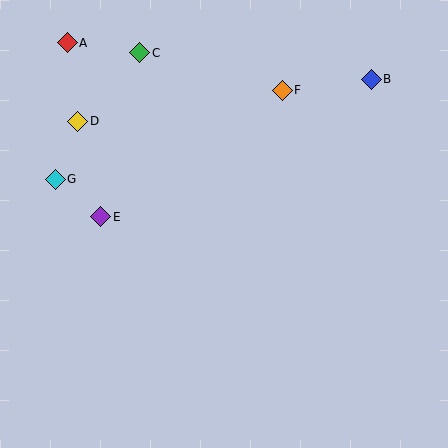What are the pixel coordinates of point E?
Point E is at (101, 217).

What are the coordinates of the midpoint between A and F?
The midpoint between A and F is at (175, 66).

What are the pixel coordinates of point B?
Point B is at (371, 79).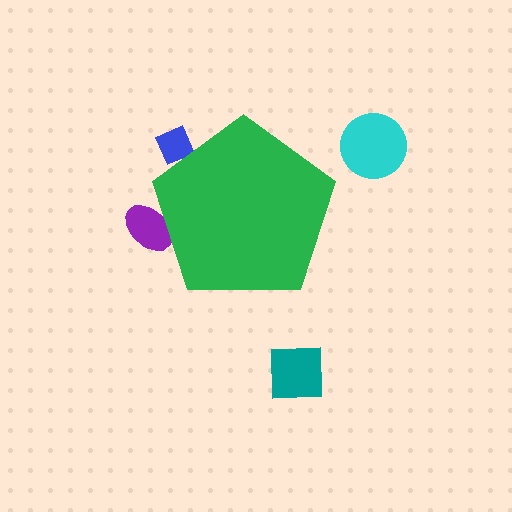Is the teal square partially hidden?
No, the teal square is fully visible.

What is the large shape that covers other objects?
A green pentagon.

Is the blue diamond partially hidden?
Yes, the blue diamond is partially hidden behind the green pentagon.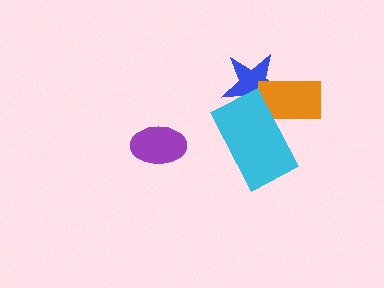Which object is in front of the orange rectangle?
The cyan rectangle is in front of the orange rectangle.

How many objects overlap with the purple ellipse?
0 objects overlap with the purple ellipse.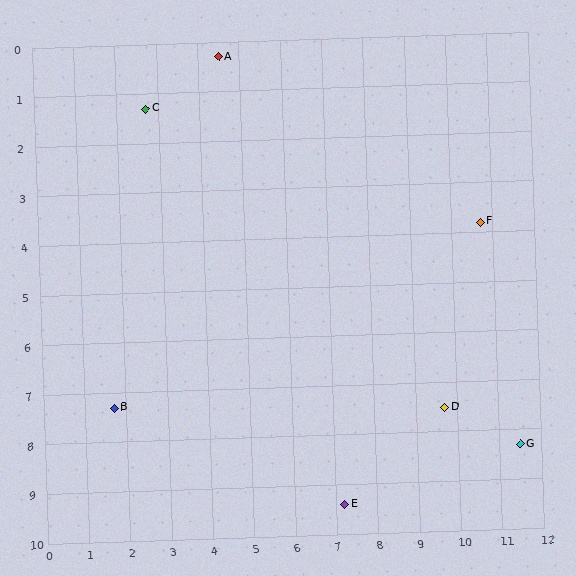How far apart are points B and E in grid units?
Points B and E are about 5.9 grid units apart.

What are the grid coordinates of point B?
Point B is at approximately (1.7, 7.3).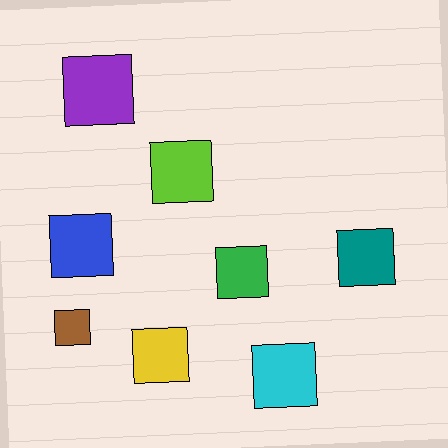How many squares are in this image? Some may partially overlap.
There are 8 squares.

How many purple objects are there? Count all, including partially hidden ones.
There is 1 purple object.